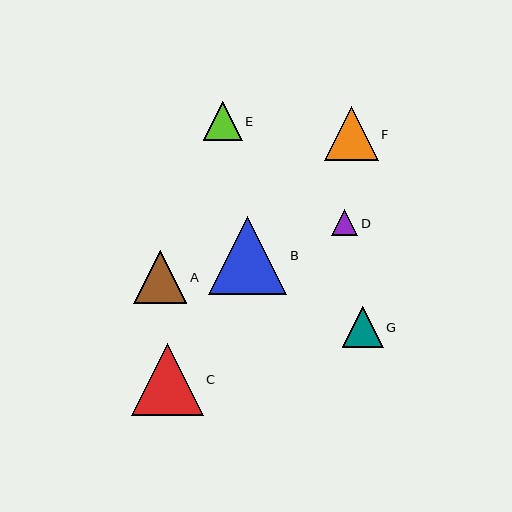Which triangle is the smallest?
Triangle D is the smallest with a size of approximately 26 pixels.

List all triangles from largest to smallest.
From largest to smallest: B, C, F, A, G, E, D.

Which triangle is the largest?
Triangle B is the largest with a size of approximately 78 pixels.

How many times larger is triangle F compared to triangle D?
Triangle F is approximately 2.1 times the size of triangle D.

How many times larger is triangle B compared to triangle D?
Triangle B is approximately 3.0 times the size of triangle D.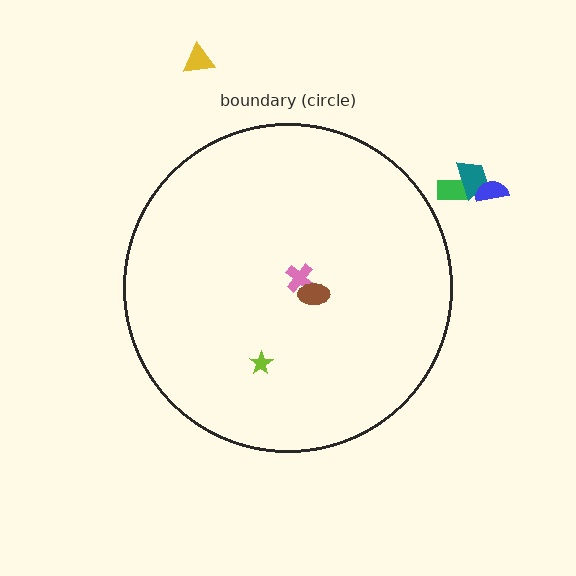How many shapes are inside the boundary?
3 inside, 4 outside.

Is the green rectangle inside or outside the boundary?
Outside.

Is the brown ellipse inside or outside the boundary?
Inside.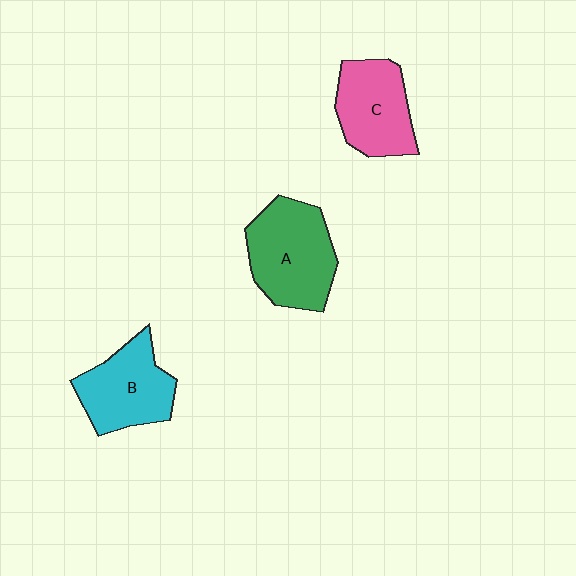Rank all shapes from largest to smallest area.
From largest to smallest: A (green), B (cyan), C (pink).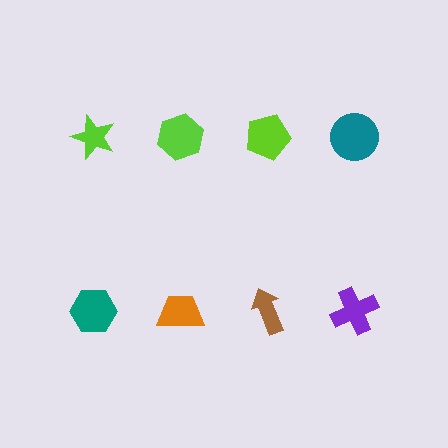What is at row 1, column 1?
A lime star.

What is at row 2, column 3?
A brown arrow.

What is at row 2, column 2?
An orange trapezoid.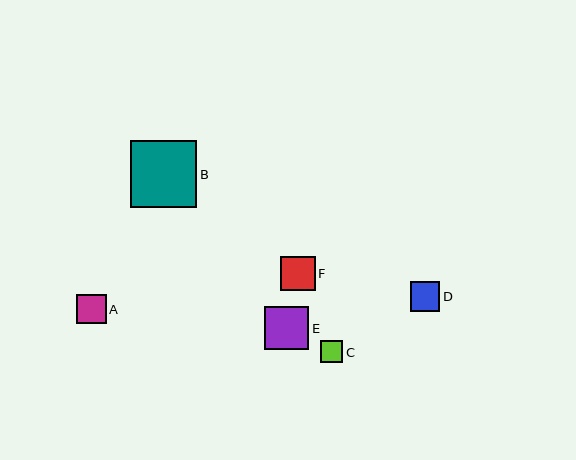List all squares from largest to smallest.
From largest to smallest: B, E, F, D, A, C.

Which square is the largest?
Square B is the largest with a size of approximately 67 pixels.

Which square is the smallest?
Square C is the smallest with a size of approximately 22 pixels.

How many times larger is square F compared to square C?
Square F is approximately 1.6 times the size of square C.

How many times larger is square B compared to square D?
Square B is approximately 2.2 times the size of square D.